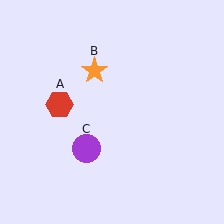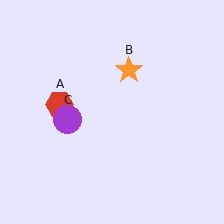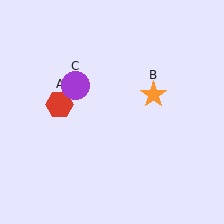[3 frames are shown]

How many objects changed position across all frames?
2 objects changed position: orange star (object B), purple circle (object C).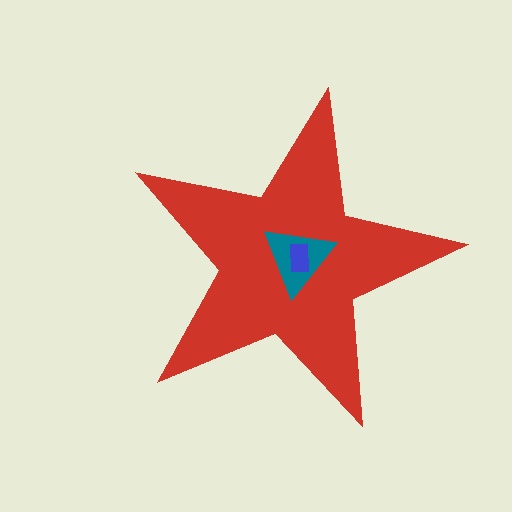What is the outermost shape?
The red star.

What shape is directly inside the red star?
The teal triangle.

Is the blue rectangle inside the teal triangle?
Yes.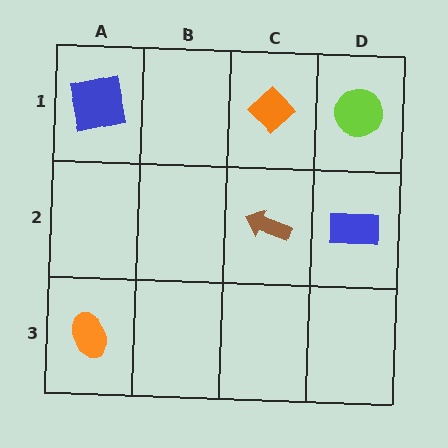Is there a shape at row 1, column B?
No, that cell is empty.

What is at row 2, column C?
A brown arrow.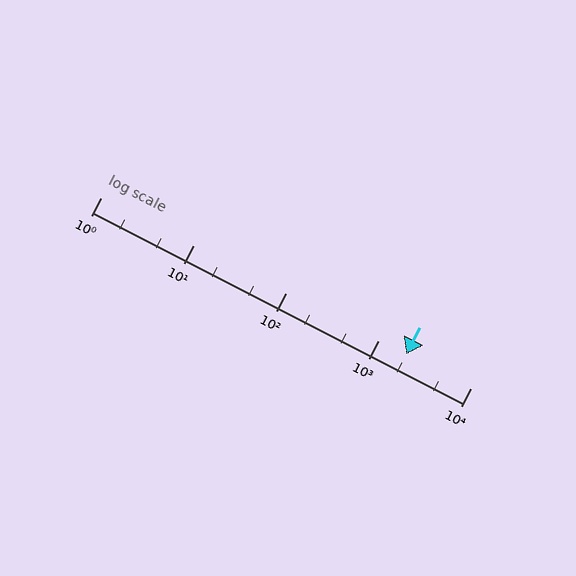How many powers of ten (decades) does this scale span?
The scale spans 4 decades, from 1 to 10000.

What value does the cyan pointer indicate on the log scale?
The pointer indicates approximately 2000.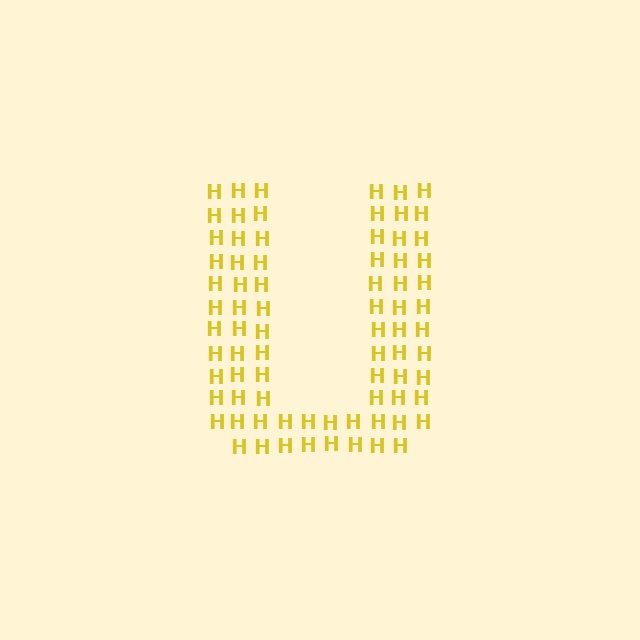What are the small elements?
The small elements are letter H's.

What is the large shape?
The large shape is the letter U.